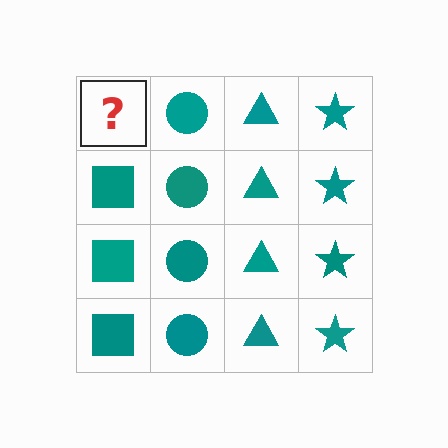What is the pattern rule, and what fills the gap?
The rule is that each column has a consistent shape. The gap should be filled with a teal square.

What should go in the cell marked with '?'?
The missing cell should contain a teal square.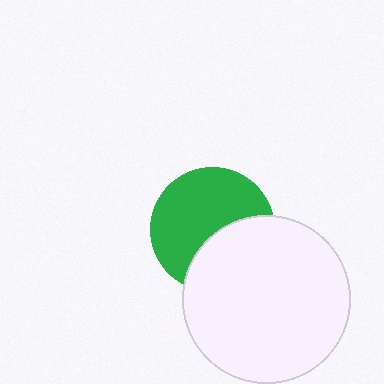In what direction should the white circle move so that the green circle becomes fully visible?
The white circle should move down. That is the shortest direction to clear the overlap and leave the green circle fully visible.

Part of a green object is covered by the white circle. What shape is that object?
It is a circle.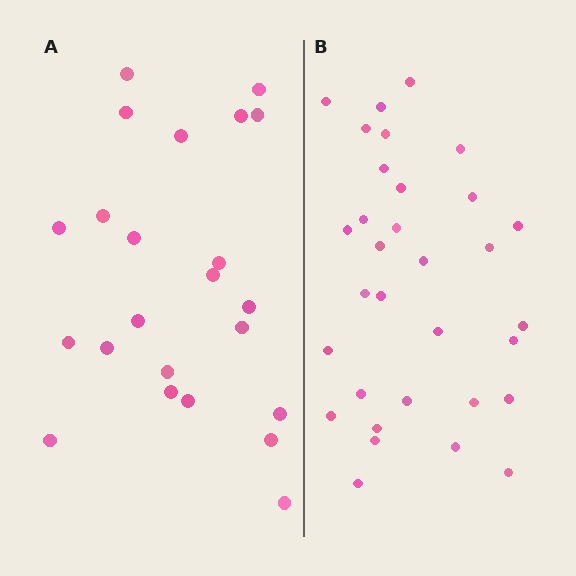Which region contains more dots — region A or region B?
Region B (the right region) has more dots.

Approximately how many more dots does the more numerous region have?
Region B has roughly 8 or so more dots than region A.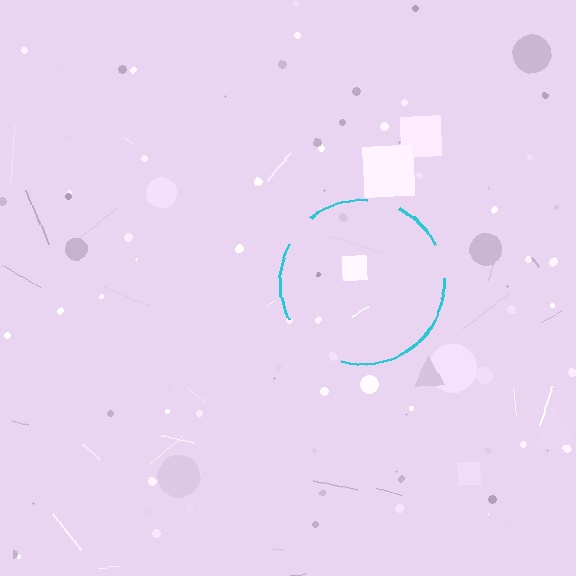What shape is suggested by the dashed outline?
The dashed outline suggests a circle.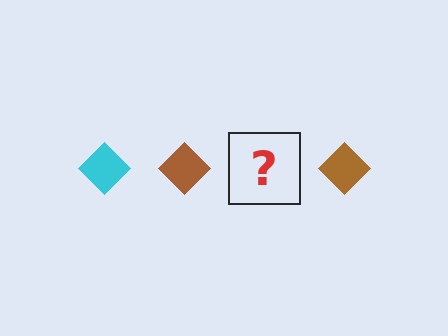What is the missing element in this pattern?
The missing element is a cyan diamond.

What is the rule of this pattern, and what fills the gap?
The rule is that the pattern cycles through cyan, brown diamonds. The gap should be filled with a cyan diamond.